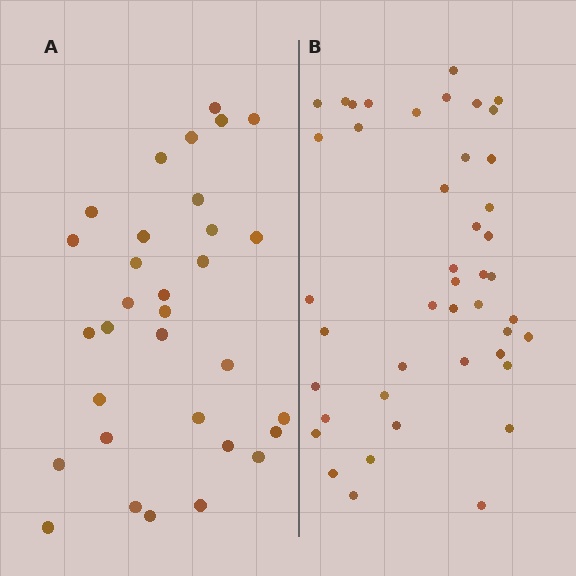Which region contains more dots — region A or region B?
Region B (the right region) has more dots.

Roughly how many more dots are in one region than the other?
Region B has roughly 12 or so more dots than region A.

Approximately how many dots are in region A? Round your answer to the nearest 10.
About 30 dots. (The exact count is 32, which rounds to 30.)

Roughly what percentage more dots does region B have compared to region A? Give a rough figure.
About 40% more.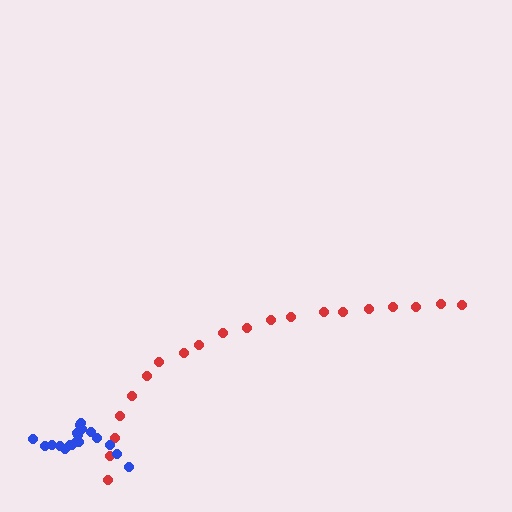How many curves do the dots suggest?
There are 2 distinct paths.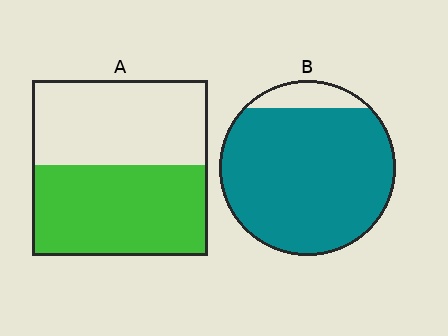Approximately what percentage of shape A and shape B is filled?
A is approximately 50% and B is approximately 90%.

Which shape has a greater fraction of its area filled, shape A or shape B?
Shape B.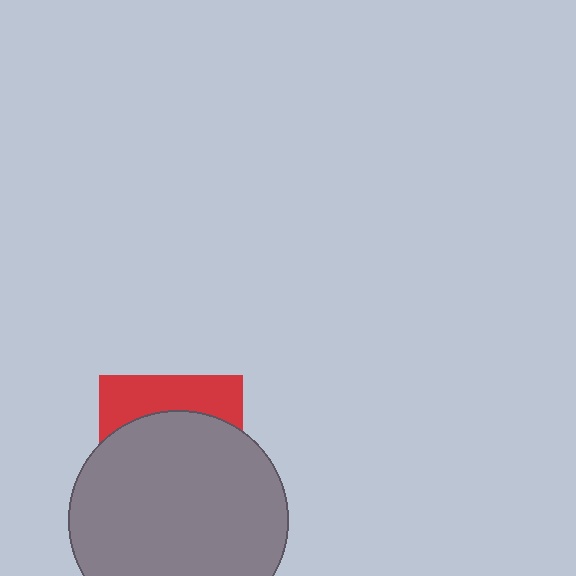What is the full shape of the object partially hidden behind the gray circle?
The partially hidden object is a red square.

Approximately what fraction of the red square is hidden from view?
Roughly 70% of the red square is hidden behind the gray circle.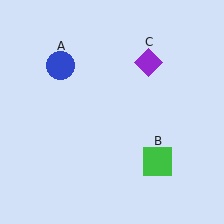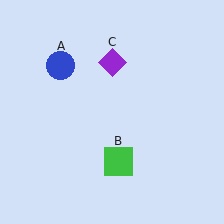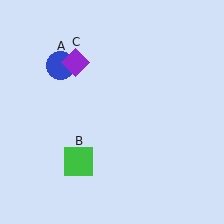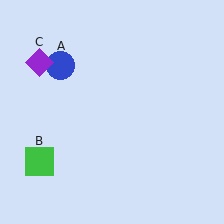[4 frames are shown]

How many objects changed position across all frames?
2 objects changed position: green square (object B), purple diamond (object C).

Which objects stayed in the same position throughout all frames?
Blue circle (object A) remained stationary.